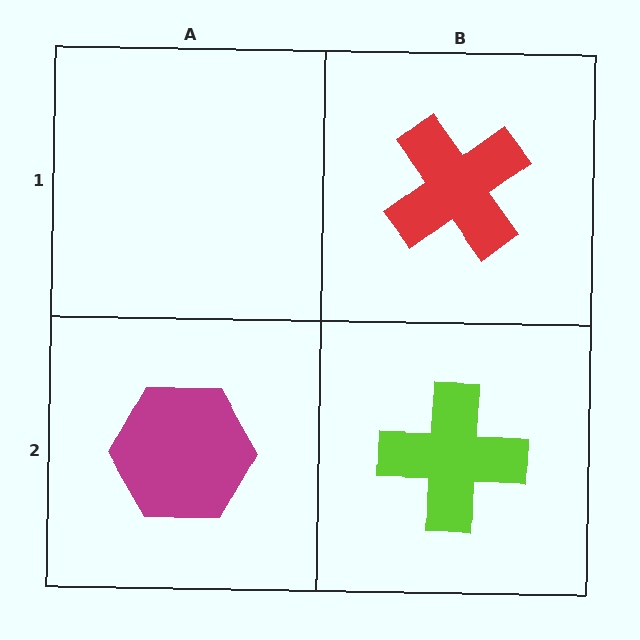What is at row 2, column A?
A magenta hexagon.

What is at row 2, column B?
A lime cross.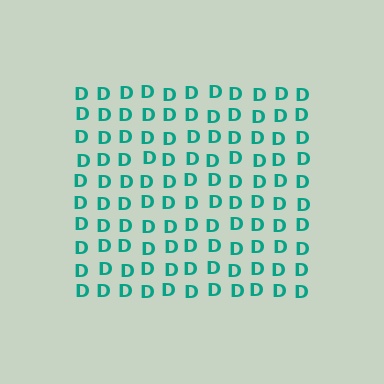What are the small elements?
The small elements are letter D's.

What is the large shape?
The large shape is a square.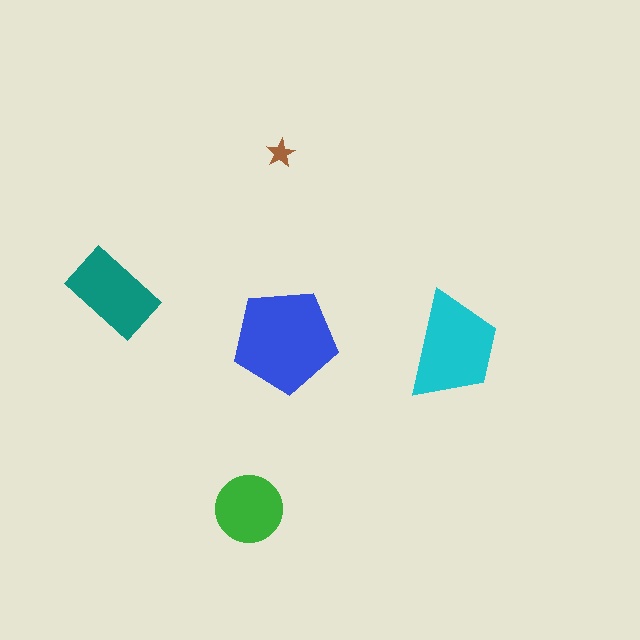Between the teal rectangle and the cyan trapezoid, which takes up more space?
The cyan trapezoid.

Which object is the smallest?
The brown star.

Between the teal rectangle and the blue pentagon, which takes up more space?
The blue pentagon.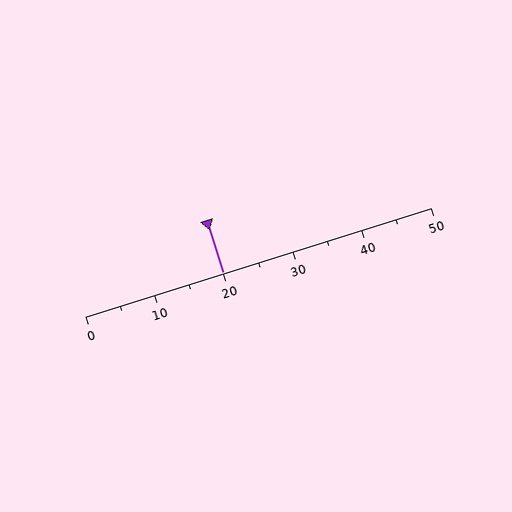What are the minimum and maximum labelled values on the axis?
The axis runs from 0 to 50.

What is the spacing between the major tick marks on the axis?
The major ticks are spaced 10 apart.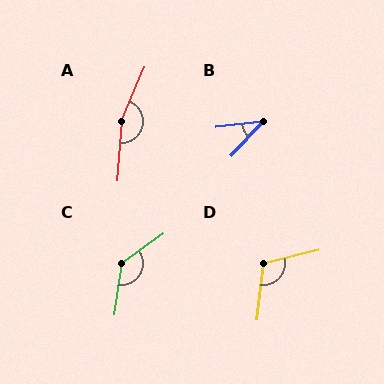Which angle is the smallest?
B, at approximately 41 degrees.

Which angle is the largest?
A, at approximately 161 degrees.